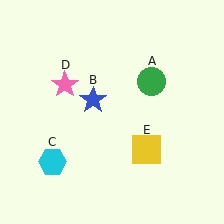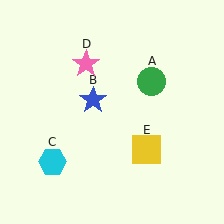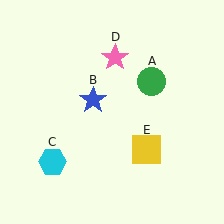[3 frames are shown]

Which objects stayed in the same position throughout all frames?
Green circle (object A) and blue star (object B) and cyan hexagon (object C) and yellow square (object E) remained stationary.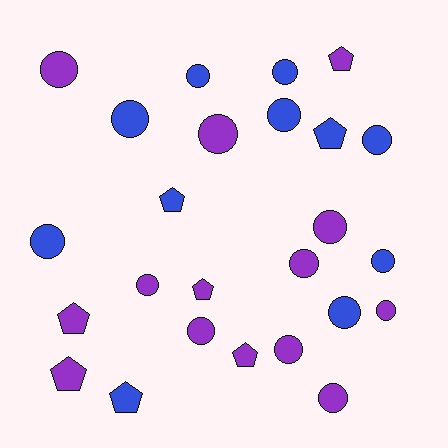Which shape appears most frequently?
Circle, with 17 objects.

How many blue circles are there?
There are 8 blue circles.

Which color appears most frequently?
Purple, with 14 objects.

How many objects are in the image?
There are 25 objects.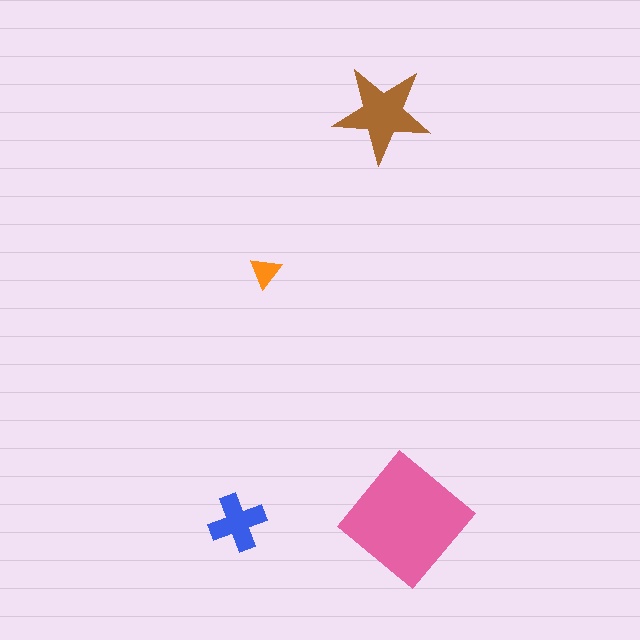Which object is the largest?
The pink diamond.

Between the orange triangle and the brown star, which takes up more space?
The brown star.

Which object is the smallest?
The orange triangle.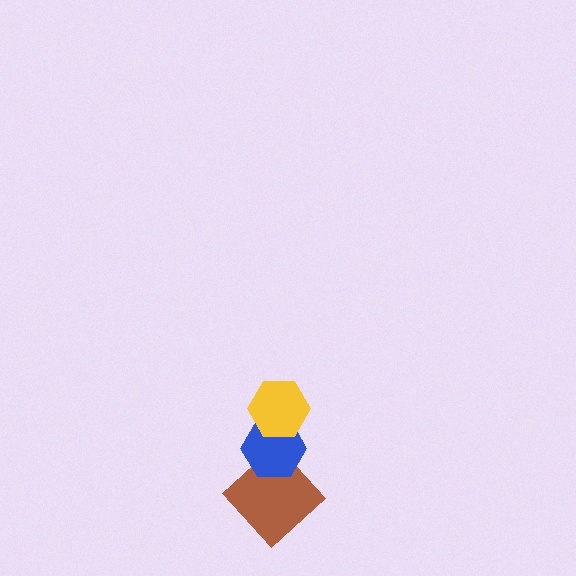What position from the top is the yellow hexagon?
The yellow hexagon is 1st from the top.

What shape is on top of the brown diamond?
The blue hexagon is on top of the brown diamond.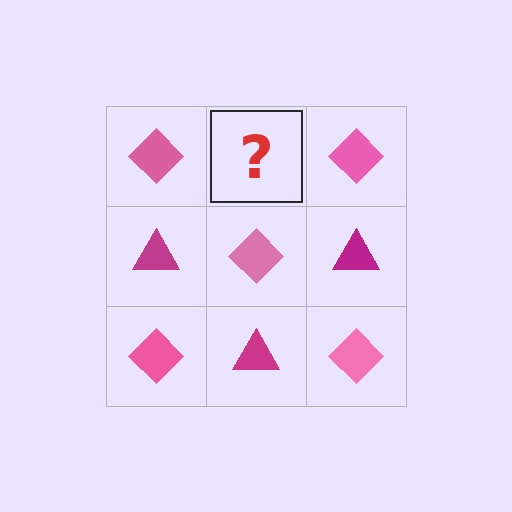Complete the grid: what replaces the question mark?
The question mark should be replaced with a magenta triangle.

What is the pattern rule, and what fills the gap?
The rule is that it alternates pink diamond and magenta triangle in a checkerboard pattern. The gap should be filled with a magenta triangle.